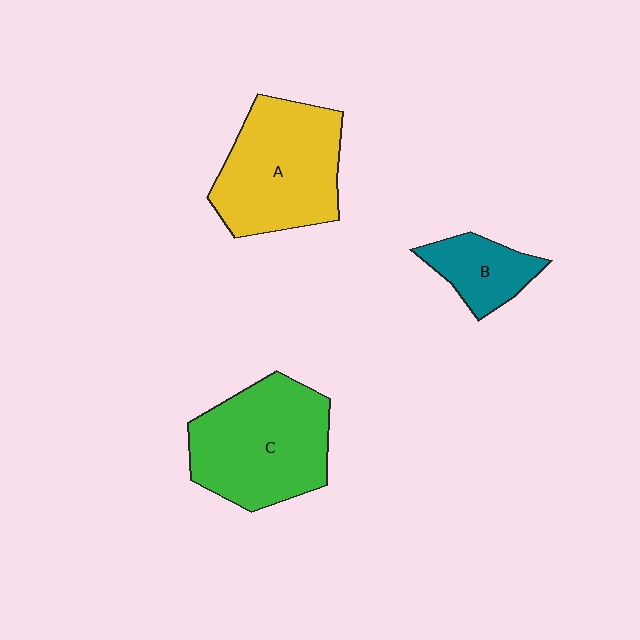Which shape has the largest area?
Shape C (green).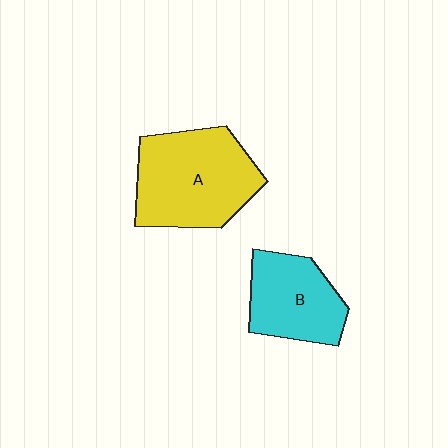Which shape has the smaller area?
Shape B (cyan).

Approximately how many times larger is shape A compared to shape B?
Approximately 1.5 times.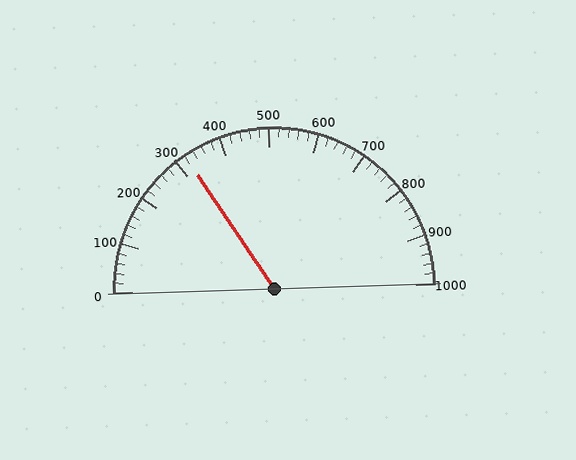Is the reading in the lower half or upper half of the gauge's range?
The reading is in the lower half of the range (0 to 1000).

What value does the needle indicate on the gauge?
The needle indicates approximately 320.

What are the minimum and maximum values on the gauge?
The gauge ranges from 0 to 1000.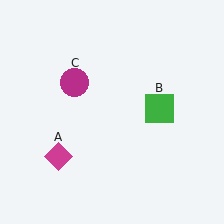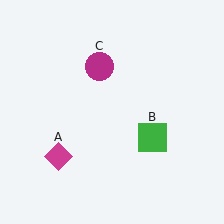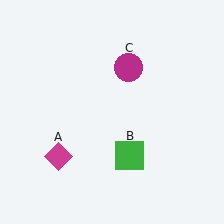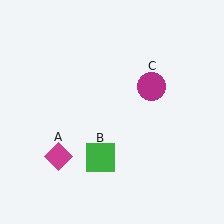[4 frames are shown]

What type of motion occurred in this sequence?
The green square (object B), magenta circle (object C) rotated clockwise around the center of the scene.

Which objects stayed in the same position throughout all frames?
Magenta diamond (object A) remained stationary.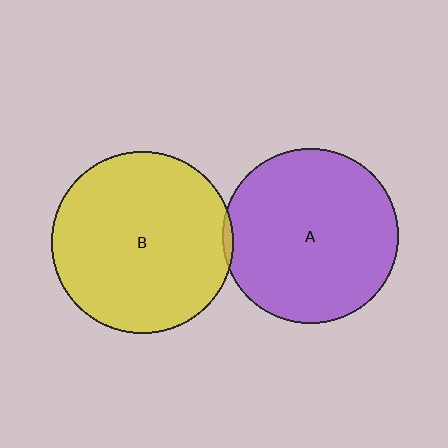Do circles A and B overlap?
Yes.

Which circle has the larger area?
Circle B (yellow).